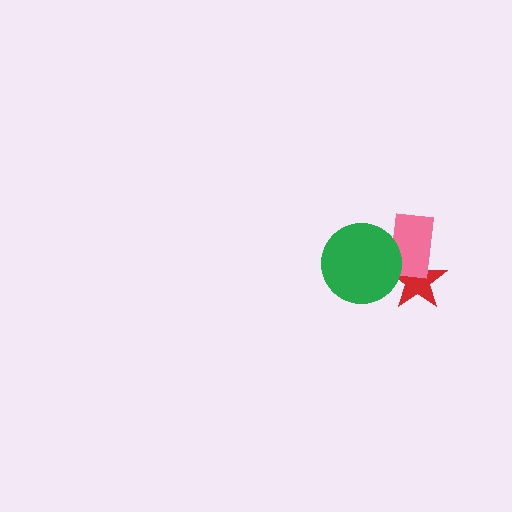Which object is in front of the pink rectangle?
The green circle is in front of the pink rectangle.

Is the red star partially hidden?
Yes, it is partially covered by another shape.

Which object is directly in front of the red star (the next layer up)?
The pink rectangle is directly in front of the red star.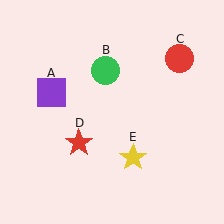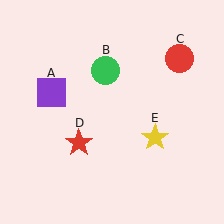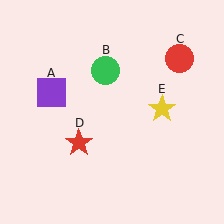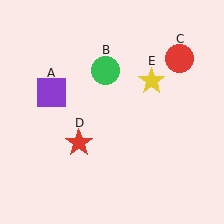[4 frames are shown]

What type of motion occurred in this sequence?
The yellow star (object E) rotated counterclockwise around the center of the scene.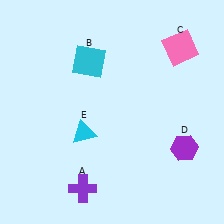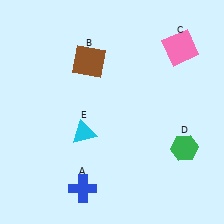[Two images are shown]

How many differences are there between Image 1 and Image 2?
There are 3 differences between the two images.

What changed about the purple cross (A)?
In Image 1, A is purple. In Image 2, it changed to blue.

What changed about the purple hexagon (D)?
In Image 1, D is purple. In Image 2, it changed to green.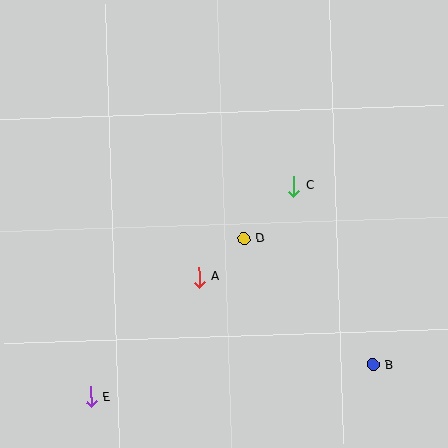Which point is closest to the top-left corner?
Point A is closest to the top-left corner.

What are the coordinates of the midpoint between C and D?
The midpoint between C and D is at (269, 212).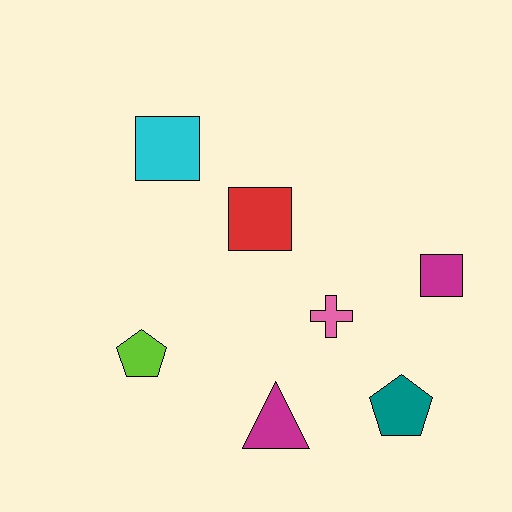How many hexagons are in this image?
There are no hexagons.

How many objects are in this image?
There are 7 objects.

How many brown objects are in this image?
There are no brown objects.